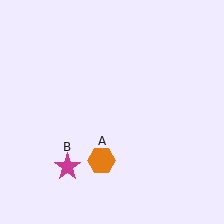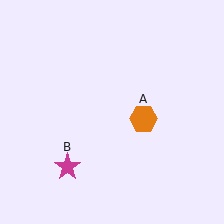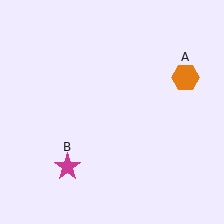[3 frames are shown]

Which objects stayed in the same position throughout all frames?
Magenta star (object B) remained stationary.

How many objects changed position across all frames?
1 object changed position: orange hexagon (object A).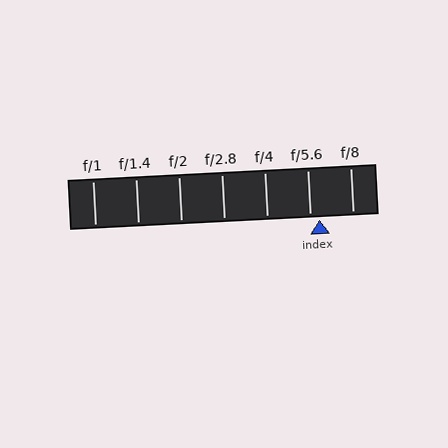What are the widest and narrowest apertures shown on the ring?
The widest aperture shown is f/1 and the narrowest is f/8.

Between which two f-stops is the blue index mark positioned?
The index mark is between f/5.6 and f/8.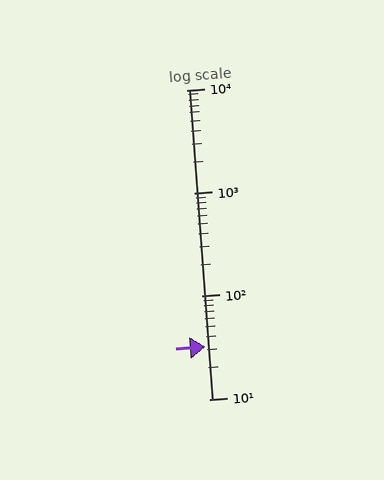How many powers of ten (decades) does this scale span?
The scale spans 3 decades, from 10 to 10000.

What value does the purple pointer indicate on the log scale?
The pointer indicates approximately 32.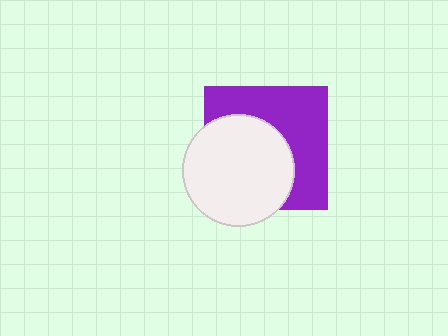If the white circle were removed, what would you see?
You would see the complete purple square.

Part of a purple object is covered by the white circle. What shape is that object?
It is a square.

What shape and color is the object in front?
The object in front is a white circle.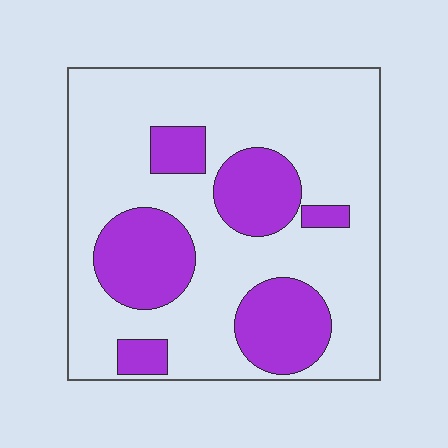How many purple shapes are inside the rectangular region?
6.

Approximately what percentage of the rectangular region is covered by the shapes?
Approximately 30%.